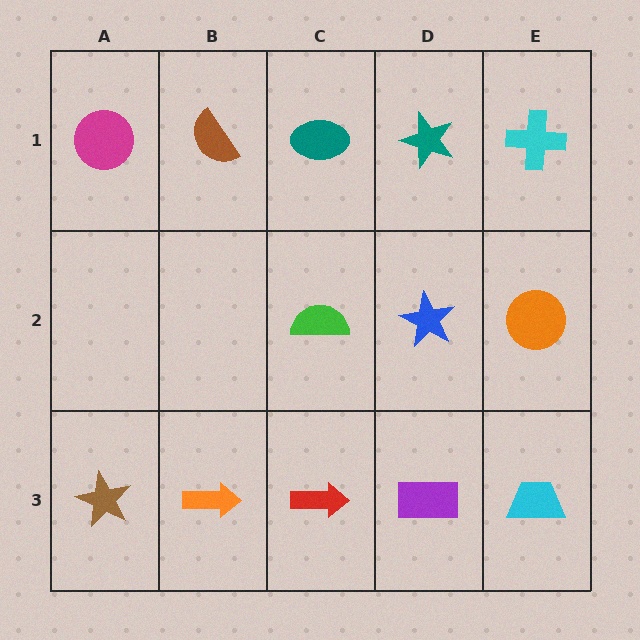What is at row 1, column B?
A brown semicircle.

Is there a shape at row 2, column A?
No, that cell is empty.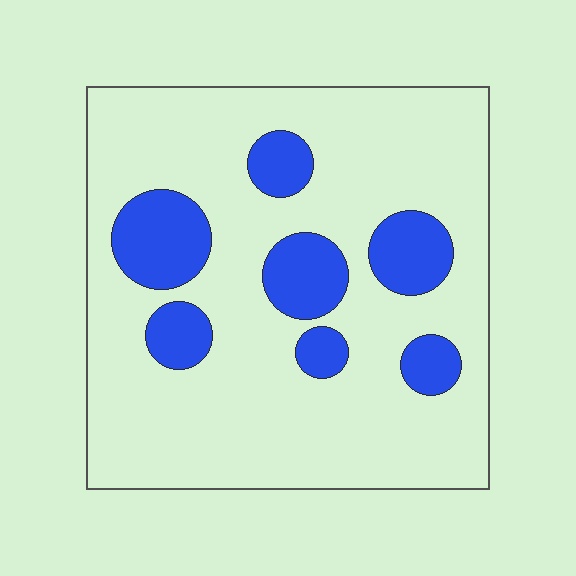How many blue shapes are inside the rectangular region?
7.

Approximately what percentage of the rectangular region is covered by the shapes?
Approximately 20%.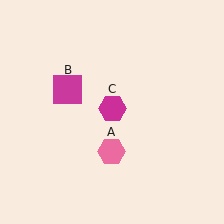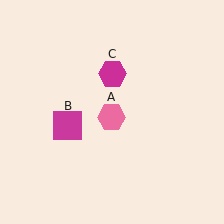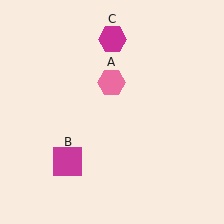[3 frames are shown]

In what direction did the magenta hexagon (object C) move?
The magenta hexagon (object C) moved up.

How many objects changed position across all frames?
3 objects changed position: pink hexagon (object A), magenta square (object B), magenta hexagon (object C).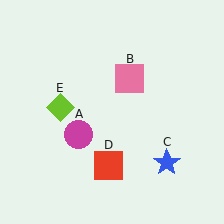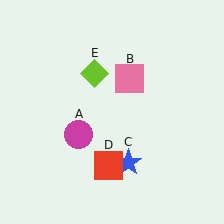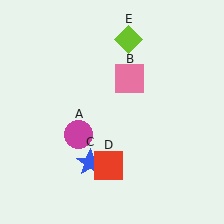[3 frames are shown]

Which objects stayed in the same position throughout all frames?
Magenta circle (object A) and pink square (object B) and red square (object D) remained stationary.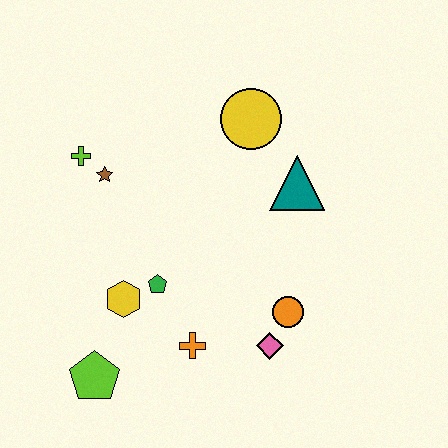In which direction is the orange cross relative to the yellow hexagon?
The orange cross is to the right of the yellow hexagon.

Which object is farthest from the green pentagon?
The yellow circle is farthest from the green pentagon.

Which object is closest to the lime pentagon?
The yellow hexagon is closest to the lime pentagon.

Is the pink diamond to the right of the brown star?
Yes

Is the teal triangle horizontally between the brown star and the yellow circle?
No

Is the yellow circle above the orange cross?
Yes